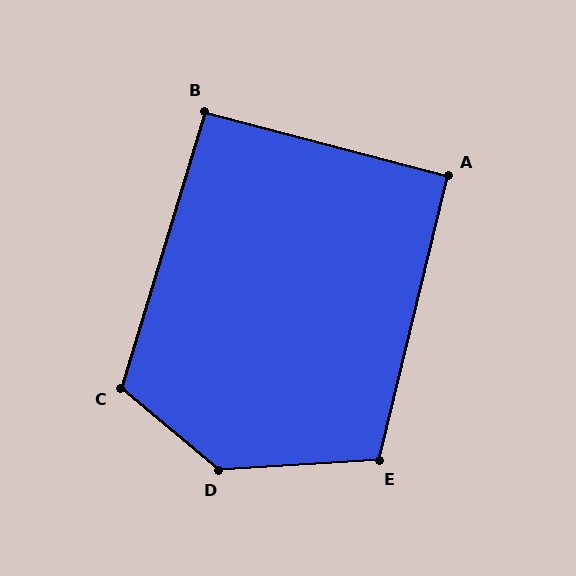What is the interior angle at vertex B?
Approximately 92 degrees (approximately right).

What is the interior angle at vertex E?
Approximately 107 degrees (obtuse).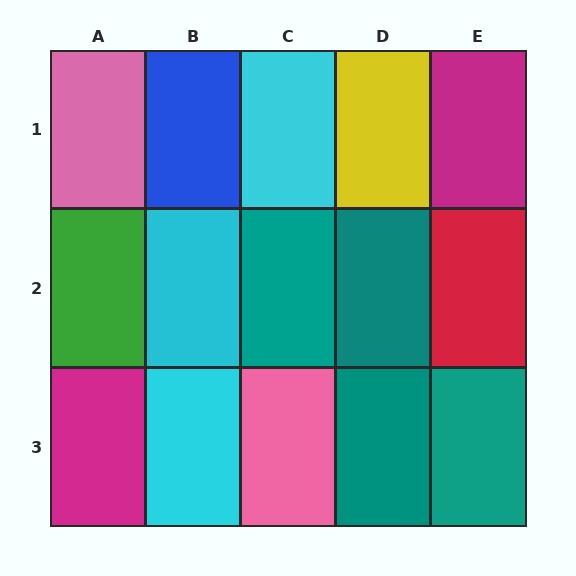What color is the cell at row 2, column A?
Green.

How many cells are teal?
4 cells are teal.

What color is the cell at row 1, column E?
Magenta.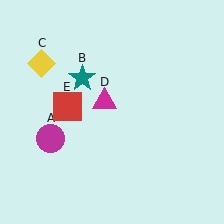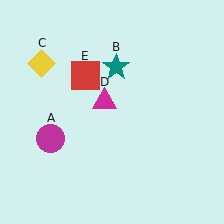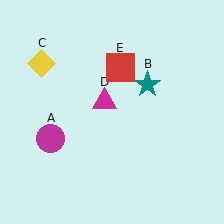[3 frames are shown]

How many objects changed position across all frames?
2 objects changed position: teal star (object B), red square (object E).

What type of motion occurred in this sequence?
The teal star (object B), red square (object E) rotated clockwise around the center of the scene.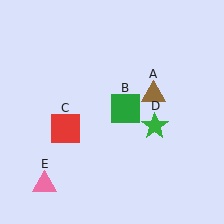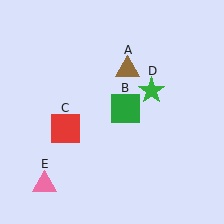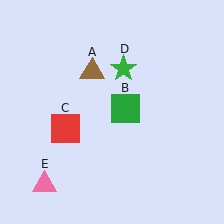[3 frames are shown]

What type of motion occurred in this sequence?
The brown triangle (object A), green star (object D) rotated counterclockwise around the center of the scene.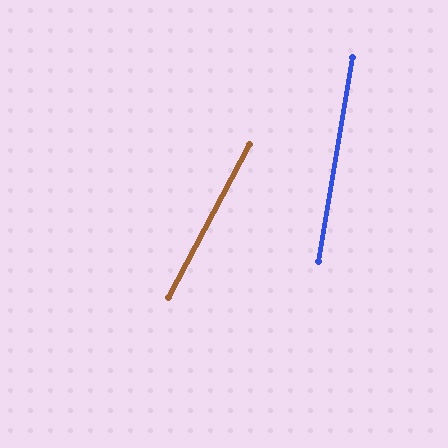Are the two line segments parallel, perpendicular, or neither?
Neither parallel nor perpendicular — they differ by about 19°.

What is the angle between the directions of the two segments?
Approximately 19 degrees.